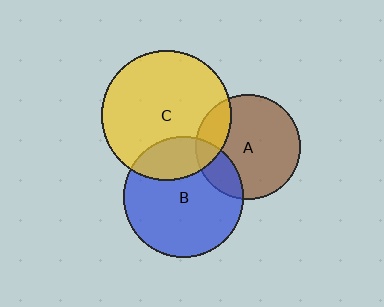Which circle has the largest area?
Circle C (yellow).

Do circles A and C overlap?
Yes.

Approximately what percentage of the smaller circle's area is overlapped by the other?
Approximately 20%.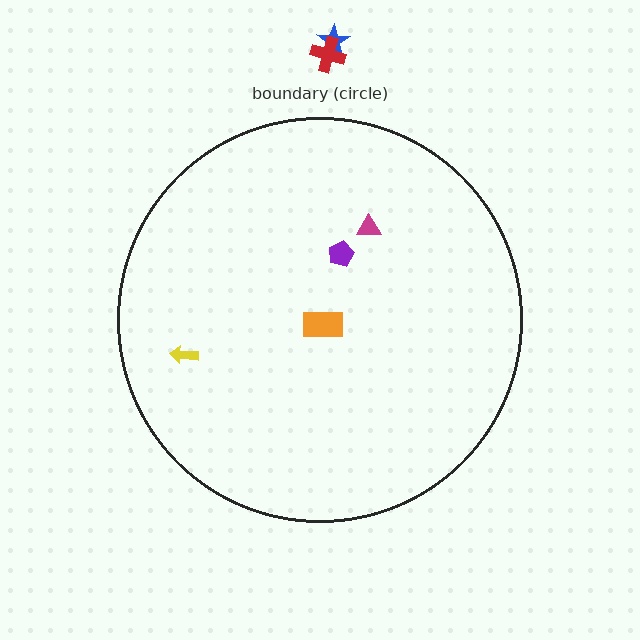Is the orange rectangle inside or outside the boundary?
Inside.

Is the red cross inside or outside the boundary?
Outside.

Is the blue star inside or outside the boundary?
Outside.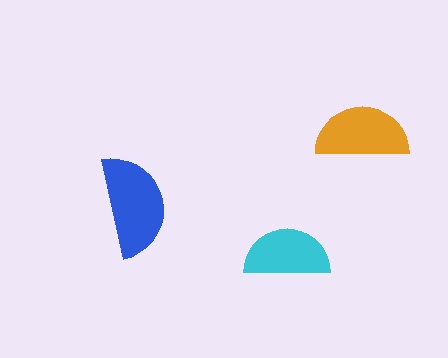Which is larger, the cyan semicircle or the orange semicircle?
The orange one.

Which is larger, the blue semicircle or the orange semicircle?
The blue one.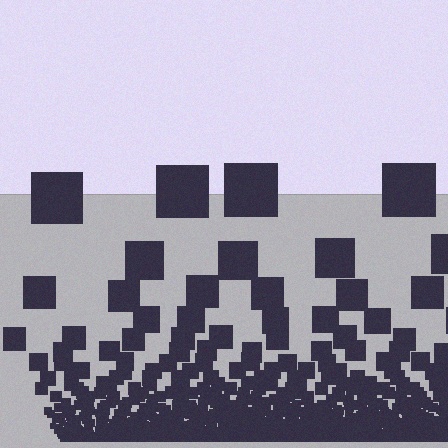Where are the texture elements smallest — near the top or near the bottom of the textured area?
Near the bottom.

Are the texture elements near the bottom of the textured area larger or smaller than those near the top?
Smaller. The gradient is inverted — elements near the bottom are smaller and denser.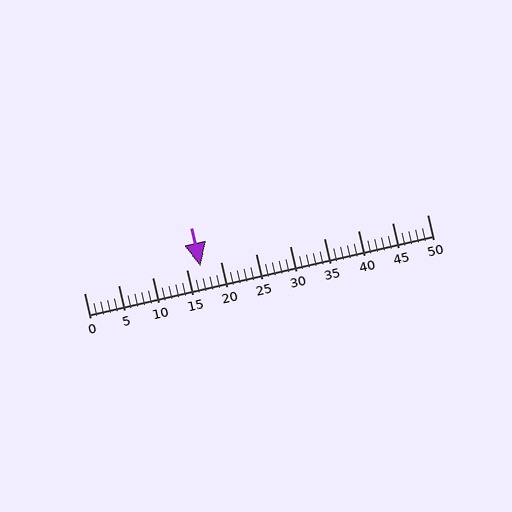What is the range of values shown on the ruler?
The ruler shows values from 0 to 50.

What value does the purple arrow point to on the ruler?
The purple arrow points to approximately 17.